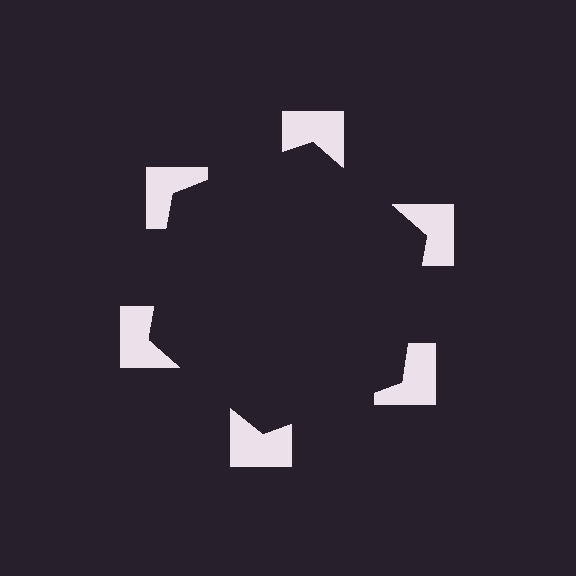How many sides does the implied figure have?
6 sides.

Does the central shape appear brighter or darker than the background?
It typically appears slightly darker than the background, even though no actual brightness change is drawn.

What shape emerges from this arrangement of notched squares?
An illusory hexagon — its edges are inferred from the aligned wedge cuts in the notched squares, not physically drawn.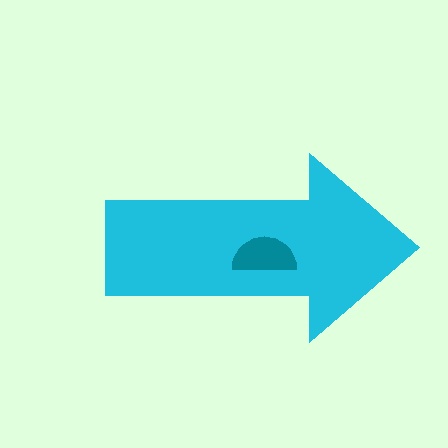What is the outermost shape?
The cyan arrow.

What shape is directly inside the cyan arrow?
The teal semicircle.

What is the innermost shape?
The teal semicircle.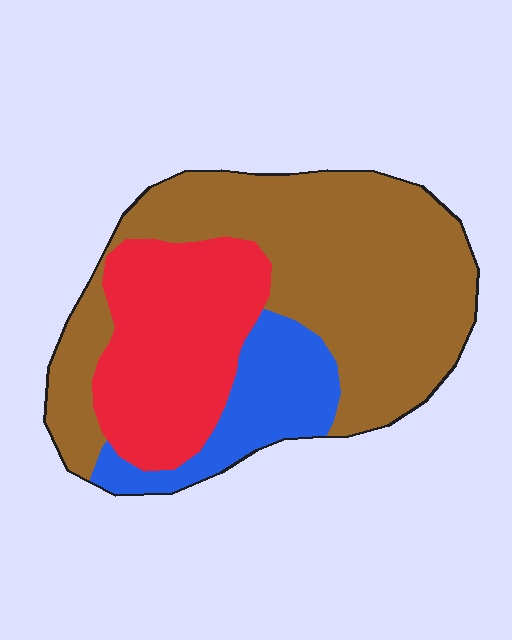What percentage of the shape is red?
Red covers roughly 30% of the shape.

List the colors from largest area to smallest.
From largest to smallest: brown, red, blue.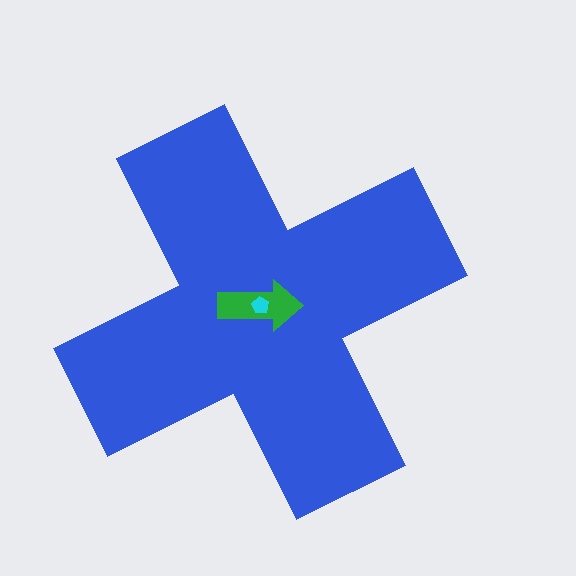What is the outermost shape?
The blue cross.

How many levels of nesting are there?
3.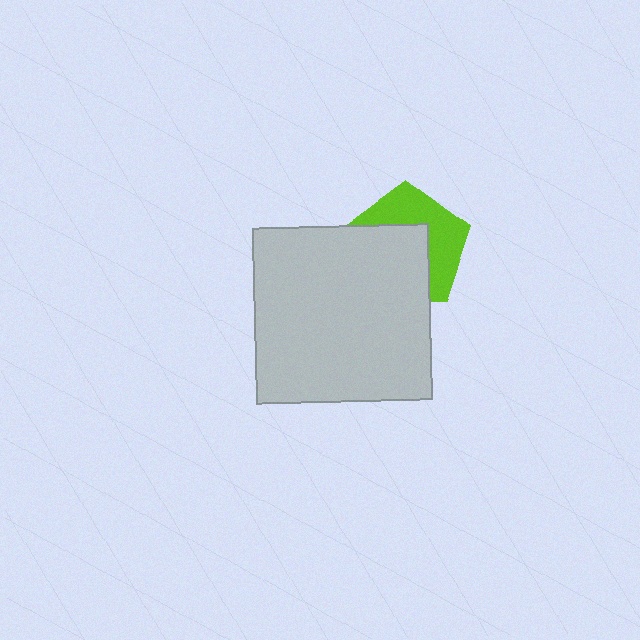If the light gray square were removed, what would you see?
You would see the complete lime pentagon.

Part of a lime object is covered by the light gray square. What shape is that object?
It is a pentagon.